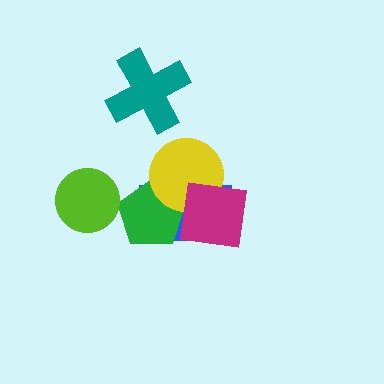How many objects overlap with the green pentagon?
2 objects overlap with the green pentagon.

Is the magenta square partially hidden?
No, no other shape covers it.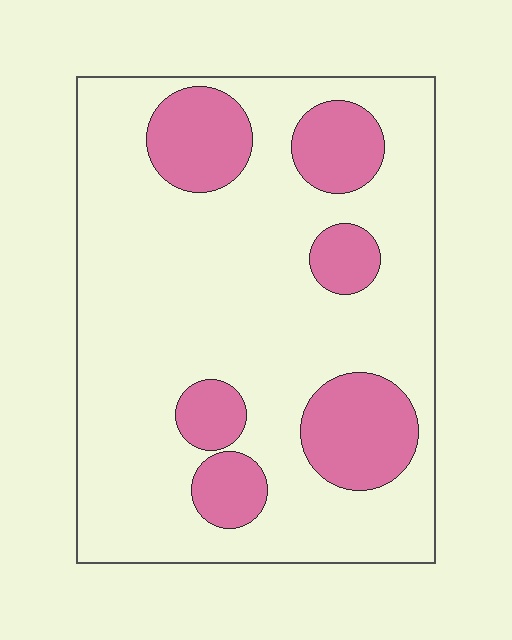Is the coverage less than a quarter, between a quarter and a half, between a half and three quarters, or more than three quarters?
Less than a quarter.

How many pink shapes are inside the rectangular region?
6.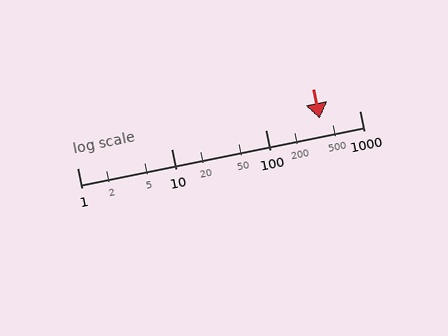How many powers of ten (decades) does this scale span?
The scale spans 3 decades, from 1 to 1000.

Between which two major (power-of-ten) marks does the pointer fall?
The pointer is between 100 and 1000.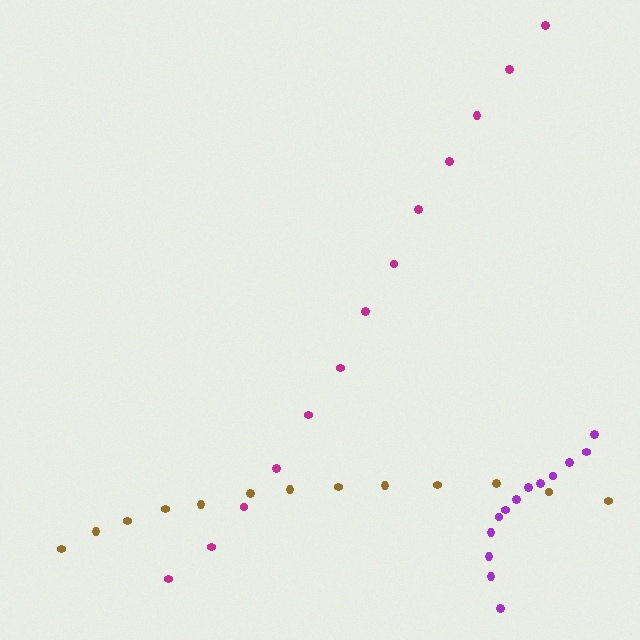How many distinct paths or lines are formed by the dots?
There are 3 distinct paths.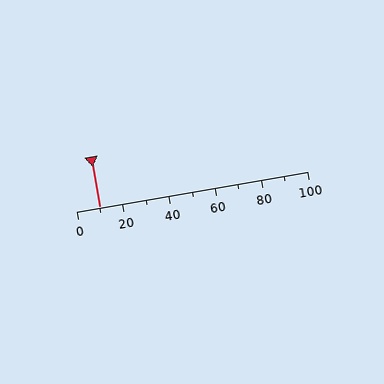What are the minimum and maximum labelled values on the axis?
The axis runs from 0 to 100.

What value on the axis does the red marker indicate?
The marker indicates approximately 10.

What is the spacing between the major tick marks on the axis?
The major ticks are spaced 20 apart.